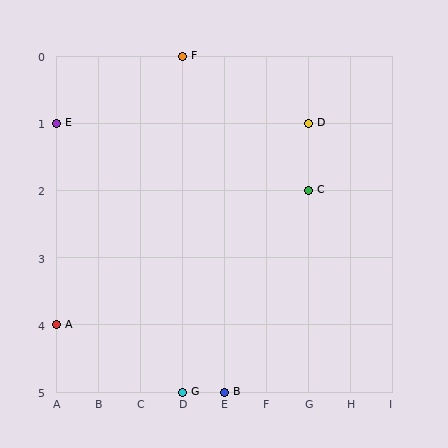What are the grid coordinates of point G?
Point G is at grid coordinates (D, 5).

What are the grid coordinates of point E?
Point E is at grid coordinates (A, 1).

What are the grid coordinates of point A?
Point A is at grid coordinates (A, 4).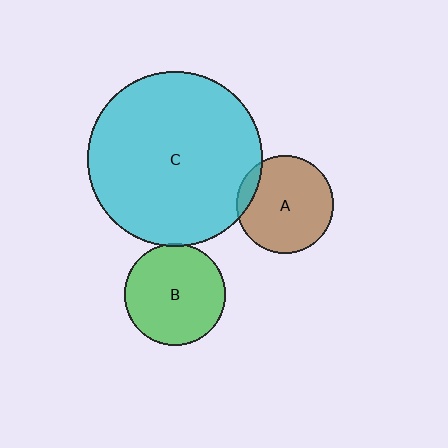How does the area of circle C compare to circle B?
Approximately 3.0 times.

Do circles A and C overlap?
Yes.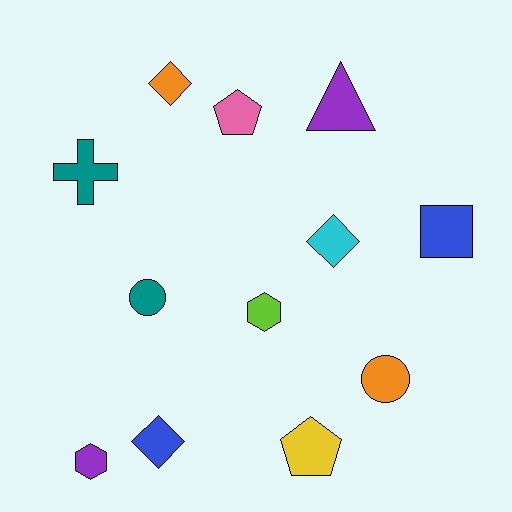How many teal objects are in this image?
There are 2 teal objects.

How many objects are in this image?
There are 12 objects.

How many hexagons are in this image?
There are 2 hexagons.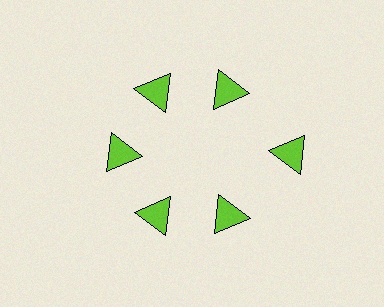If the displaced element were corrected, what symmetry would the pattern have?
It would have 6-fold rotational symmetry — the pattern would map onto itself every 60 degrees.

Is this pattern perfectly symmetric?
No. The 6 lime triangles are arranged in a ring, but one element near the 3 o'clock position is pushed outward from the center, breaking the 6-fold rotational symmetry.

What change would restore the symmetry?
The symmetry would be restored by moving it inward, back onto the ring so that all 6 triangles sit at equal angles and equal distance from the center.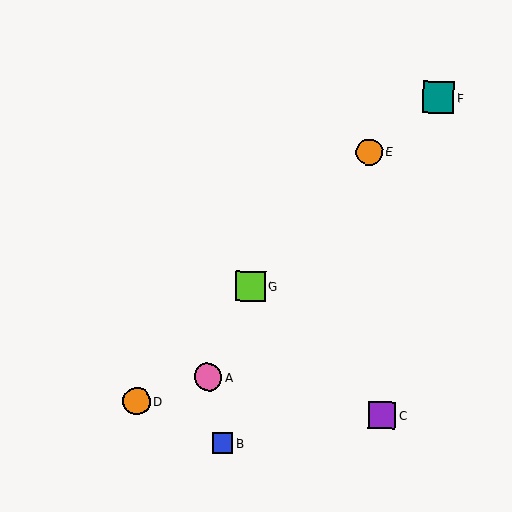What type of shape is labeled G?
Shape G is a lime square.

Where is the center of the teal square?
The center of the teal square is at (438, 98).